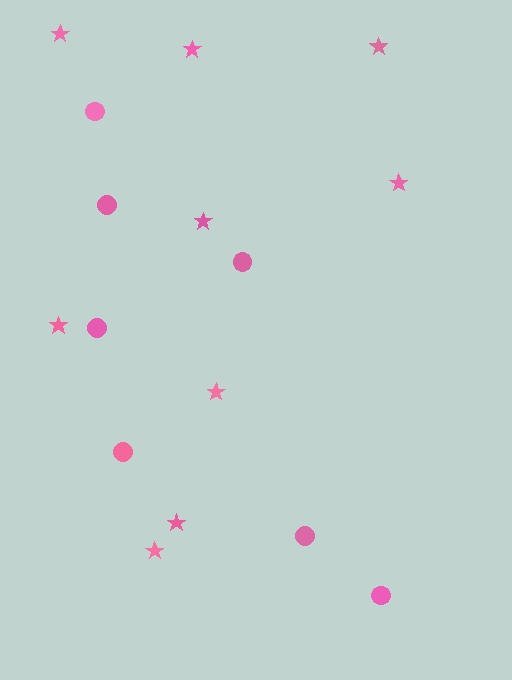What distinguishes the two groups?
There are 2 groups: one group of circles (7) and one group of stars (9).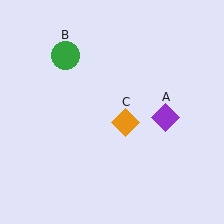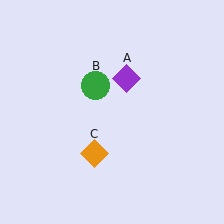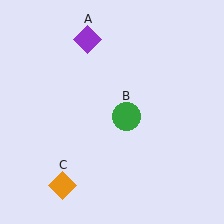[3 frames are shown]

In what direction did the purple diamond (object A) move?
The purple diamond (object A) moved up and to the left.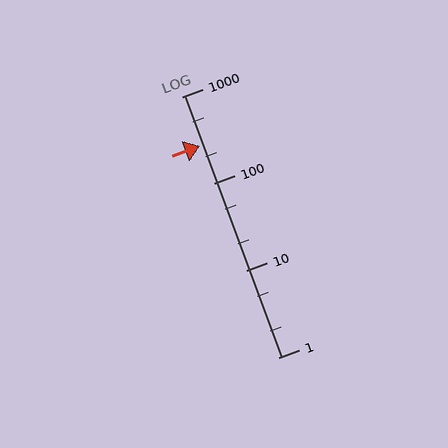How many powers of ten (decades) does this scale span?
The scale spans 3 decades, from 1 to 1000.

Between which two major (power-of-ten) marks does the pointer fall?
The pointer is between 100 and 1000.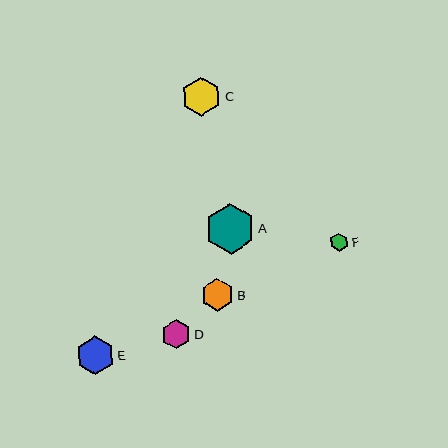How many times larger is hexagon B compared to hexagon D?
Hexagon B is approximately 1.2 times the size of hexagon D.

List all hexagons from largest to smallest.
From largest to smallest: A, C, E, B, D, F.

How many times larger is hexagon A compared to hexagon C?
Hexagon A is approximately 1.3 times the size of hexagon C.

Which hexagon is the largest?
Hexagon A is the largest with a size of approximately 50 pixels.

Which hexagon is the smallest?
Hexagon F is the smallest with a size of approximately 18 pixels.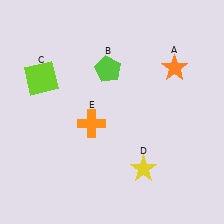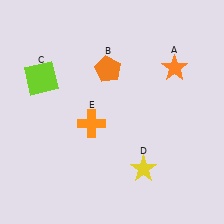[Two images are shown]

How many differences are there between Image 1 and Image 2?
There is 1 difference between the two images.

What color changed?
The pentagon (B) changed from lime in Image 1 to orange in Image 2.